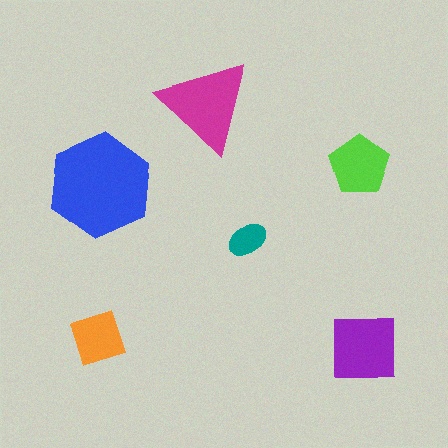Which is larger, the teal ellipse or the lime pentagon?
The lime pentagon.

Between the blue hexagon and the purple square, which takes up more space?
The blue hexagon.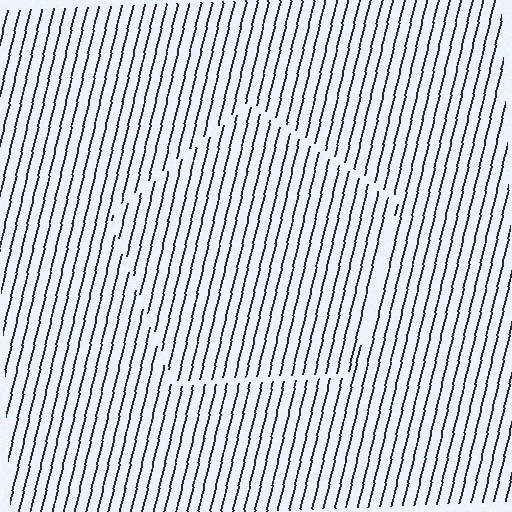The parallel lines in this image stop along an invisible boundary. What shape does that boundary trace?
An illusory pentagon. The interior of the shape contains the same grating, shifted by half a period — the contour is defined by the phase discontinuity where line-ends from the inner and outer gratings abut.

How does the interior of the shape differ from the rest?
The interior of the shape contains the same grating, shifted by half a period — the contour is defined by the phase discontinuity where line-ends from the inner and outer gratings abut.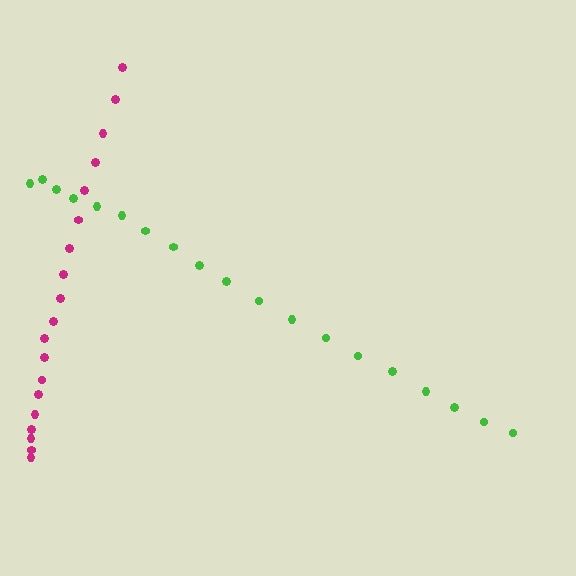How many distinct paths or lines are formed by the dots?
There are 2 distinct paths.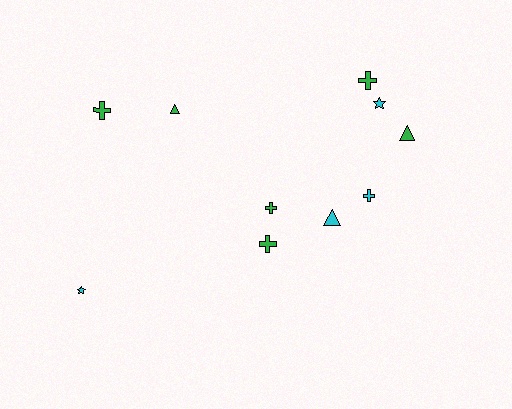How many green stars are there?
There are no green stars.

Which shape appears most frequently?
Cross, with 5 objects.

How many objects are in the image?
There are 10 objects.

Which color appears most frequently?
Green, with 6 objects.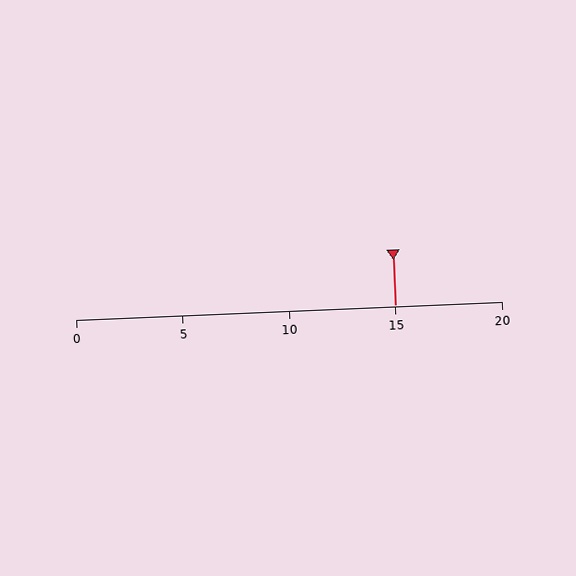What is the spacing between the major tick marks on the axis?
The major ticks are spaced 5 apart.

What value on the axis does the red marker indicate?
The marker indicates approximately 15.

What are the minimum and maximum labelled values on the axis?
The axis runs from 0 to 20.